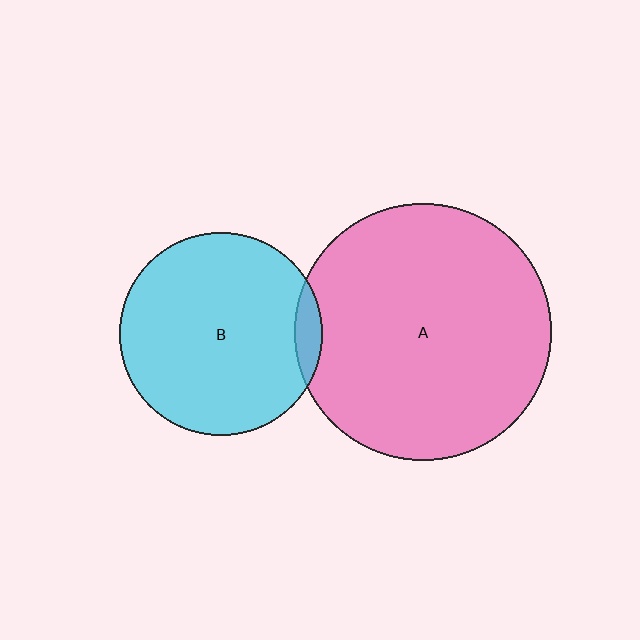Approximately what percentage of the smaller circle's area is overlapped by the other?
Approximately 5%.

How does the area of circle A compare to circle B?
Approximately 1.6 times.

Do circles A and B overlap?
Yes.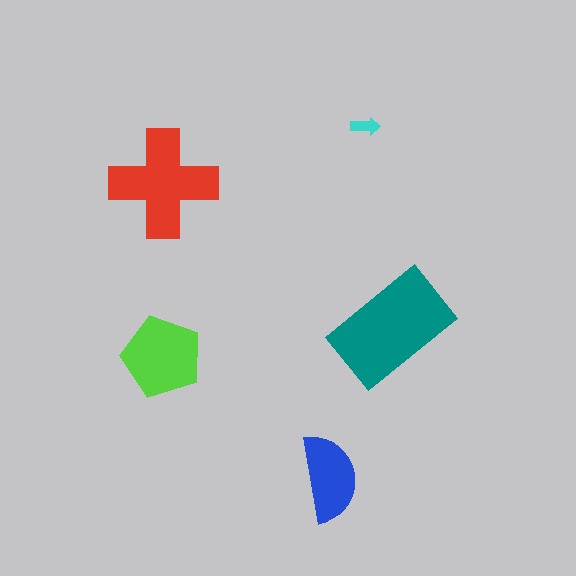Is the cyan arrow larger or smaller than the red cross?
Smaller.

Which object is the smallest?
The cyan arrow.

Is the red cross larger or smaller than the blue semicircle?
Larger.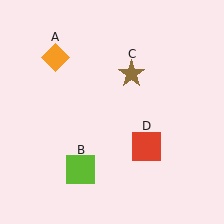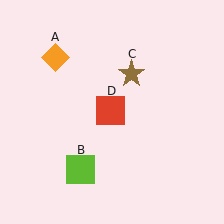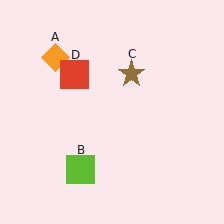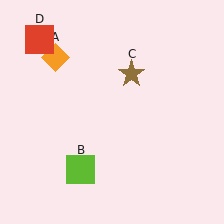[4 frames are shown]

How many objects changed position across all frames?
1 object changed position: red square (object D).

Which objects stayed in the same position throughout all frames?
Orange diamond (object A) and lime square (object B) and brown star (object C) remained stationary.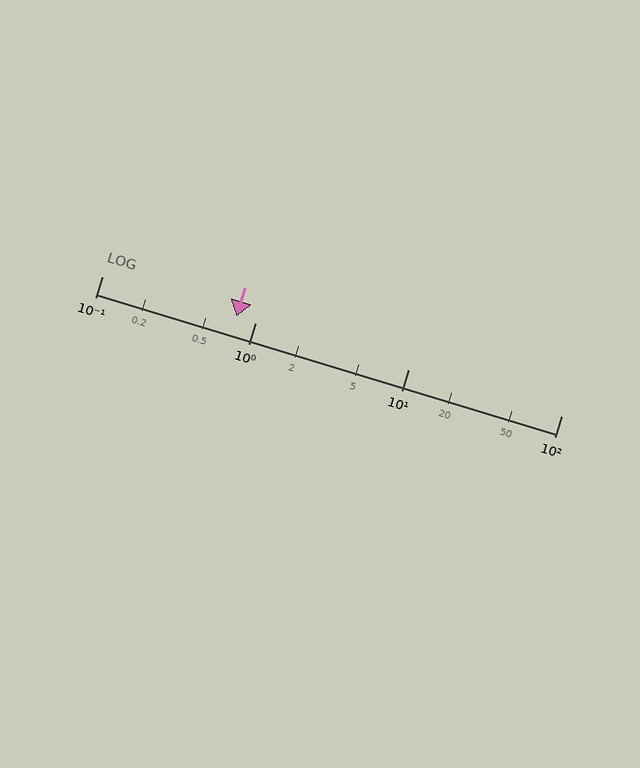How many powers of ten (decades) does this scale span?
The scale spans 3 decades, from 0.1 to 100.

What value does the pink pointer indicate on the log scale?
The pointer indicates approximately 0.76.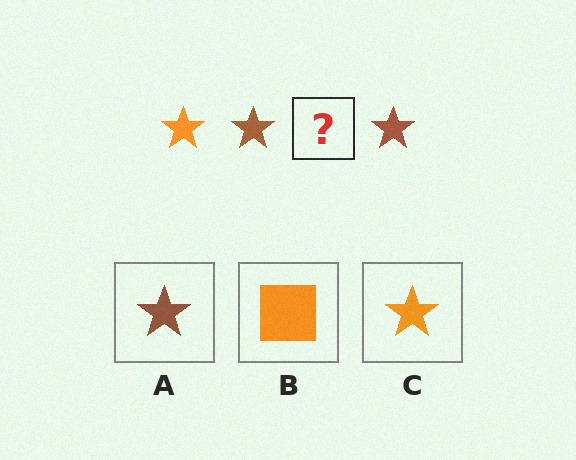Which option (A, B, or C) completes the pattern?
C.